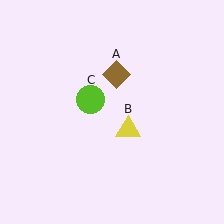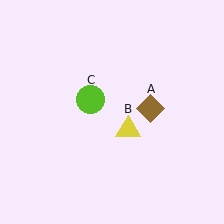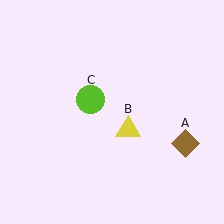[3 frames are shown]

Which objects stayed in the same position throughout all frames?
Yellow triangle (object B) and lime circle (object C) remained stationary.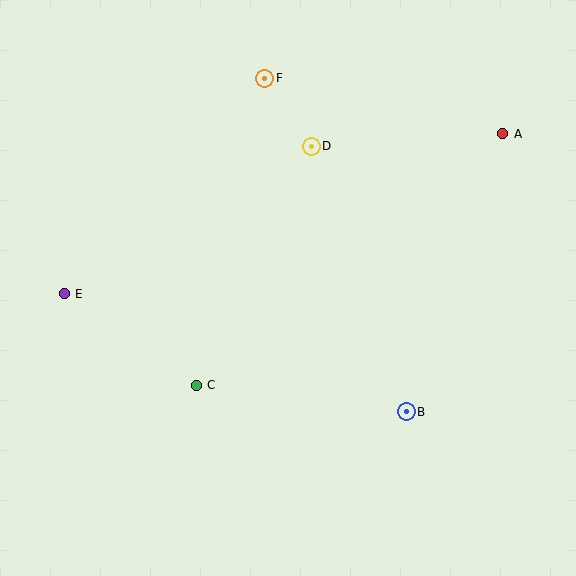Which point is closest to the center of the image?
Point C at (196, 385) is closest to the center.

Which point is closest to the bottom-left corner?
Point C is closest to the bottom-left corner.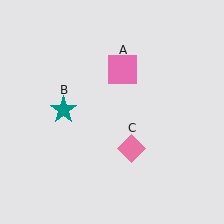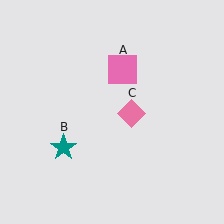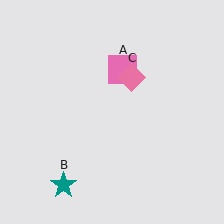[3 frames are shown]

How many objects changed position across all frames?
2 objects changed position: teal star (object B), pink diamond (object C).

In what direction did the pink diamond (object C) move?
The pink diamond (object C) moved up.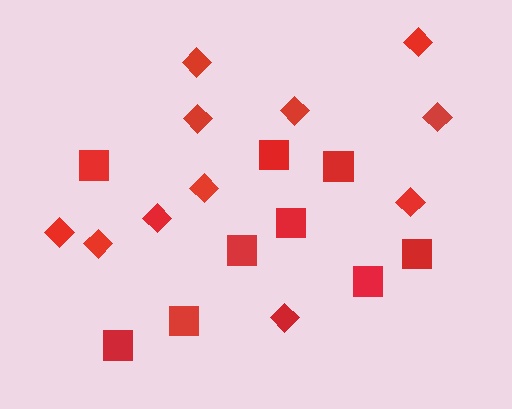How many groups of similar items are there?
There are 2 groups: one group of diamonds (11) and one group of squares (9).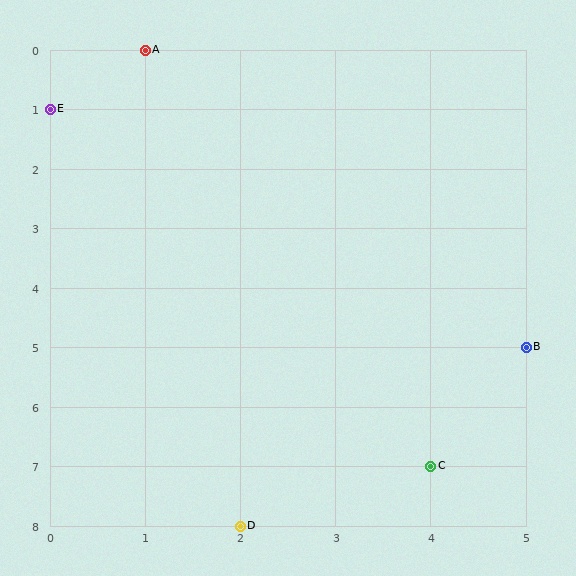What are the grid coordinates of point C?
Point C is at grid coordinates (4, 7).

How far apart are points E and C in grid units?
Points E and C are 4 columns and 6 rows apart (about 7.2 grid units diagonally).